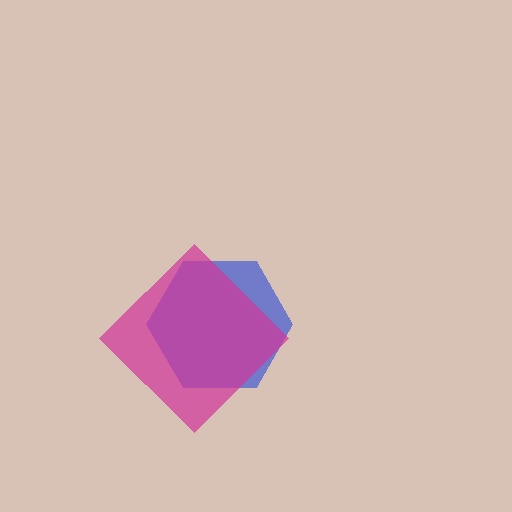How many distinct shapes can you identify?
There are 2 distinct shapes: a blue hexagon, a magenta diamond.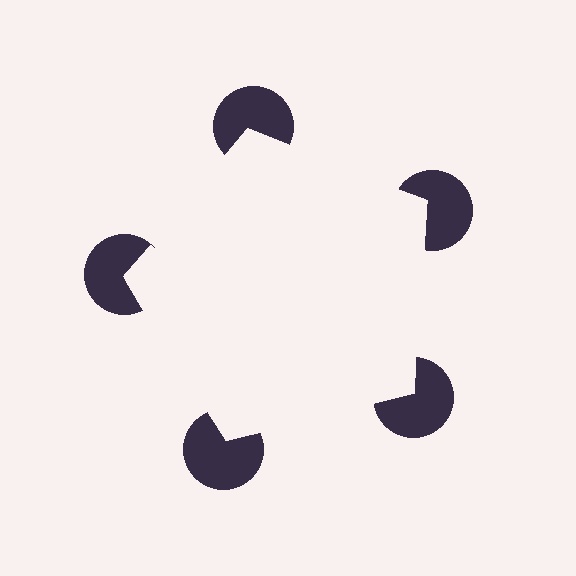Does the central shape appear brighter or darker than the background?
It typically appears slightly brighter than the background, even though no actual brightness change is drawn.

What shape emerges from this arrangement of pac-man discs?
An illusory pentagon — its edges are inferred from the aligned wedge cuts in the pac-man discs, not physically drawn.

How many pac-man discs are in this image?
There are 5 — one at each vertex of the illusory pentagon.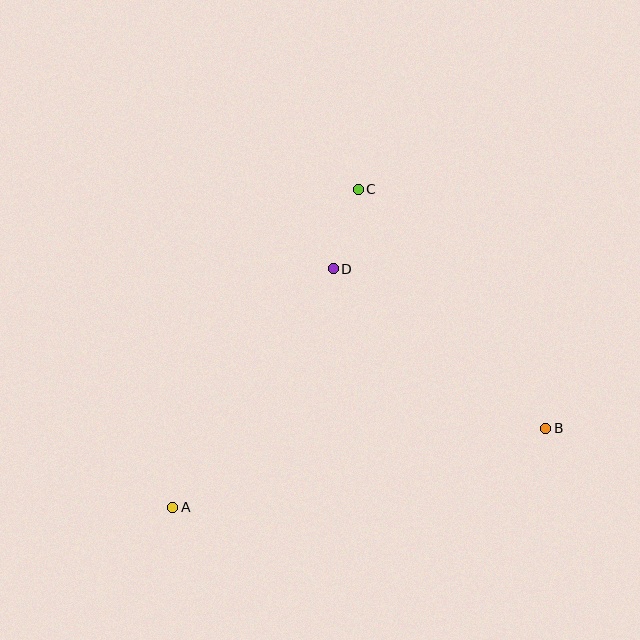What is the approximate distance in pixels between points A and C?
The distance between A and C is approximately 368 pixels.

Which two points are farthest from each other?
Points A and B are farthest from each other.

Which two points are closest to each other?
Points C and D are closest to each other.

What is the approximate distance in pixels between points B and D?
The distance between B and D is approximately 266 pixels.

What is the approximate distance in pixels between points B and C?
The distance between B and C is approximately 303 pixels.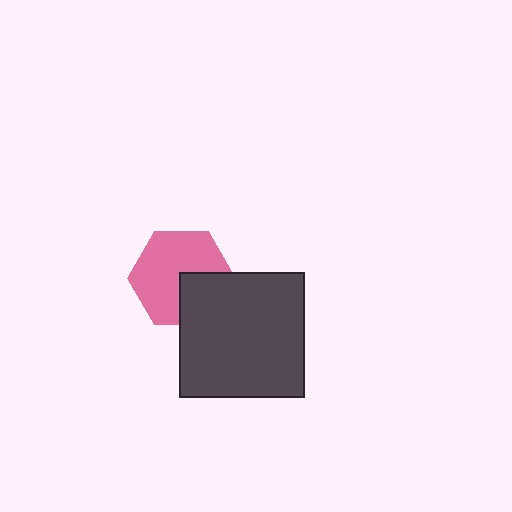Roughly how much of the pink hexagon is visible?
Most of it is visible (roughly 69%).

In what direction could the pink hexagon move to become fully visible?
The pink hexagon could move toward the upper-left. That would shift it out from behind the dark gray square entirely.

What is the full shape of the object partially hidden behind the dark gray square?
The partially hidden object is a pink hexagon.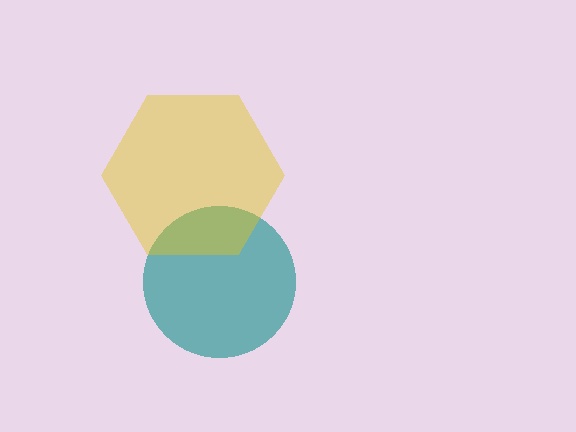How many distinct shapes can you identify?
There are 2 distinct shapes: a teal circle, a yellow hexagon.